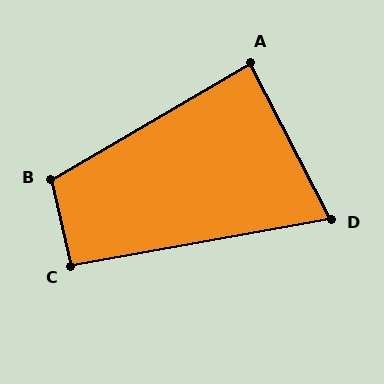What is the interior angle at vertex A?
Approximately 87 degrees (approximately right).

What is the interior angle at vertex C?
Approximately 93 degrees (approximately right).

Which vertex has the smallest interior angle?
D, at approximately 73 degrees.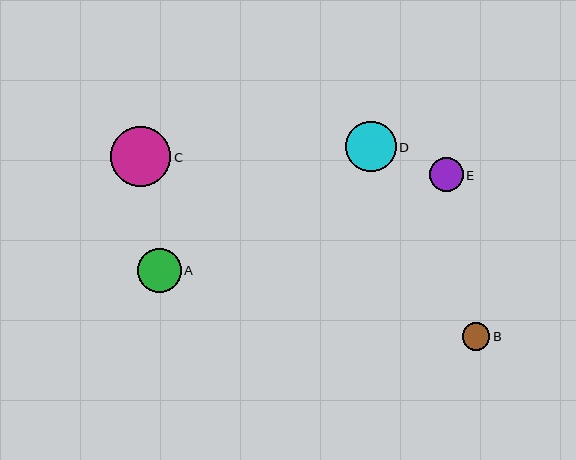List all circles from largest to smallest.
From largest to smallest: C, D, A, E, B.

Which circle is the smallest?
Circle B is the smallest with a size of approximately 27 pixels.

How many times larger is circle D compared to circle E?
Circle D is approximately 1.5 times the size of circle E.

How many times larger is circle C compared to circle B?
Circle C is approximately 2.2 times the size of circle B.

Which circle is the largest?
Circle C is the largest with a size of approximately 61 pixels.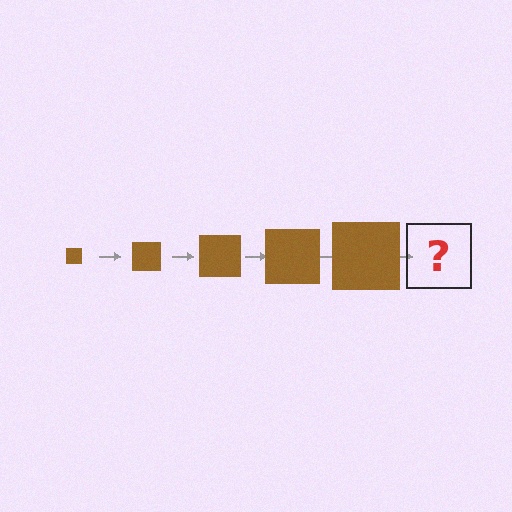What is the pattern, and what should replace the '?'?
The pattern is that the square gets progressively larger each step. The '?' should be a brown square, larger than the previous one.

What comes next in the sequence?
The next element should be a brown square, larger than the previous one.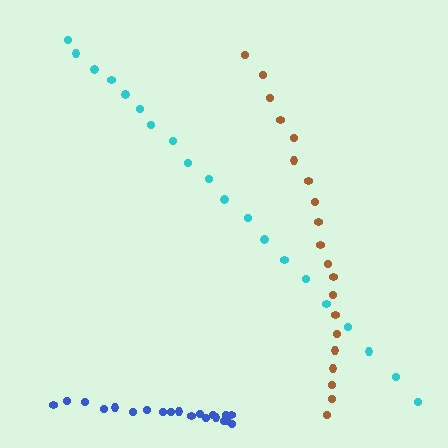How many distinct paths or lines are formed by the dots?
There are 3 distinct paths.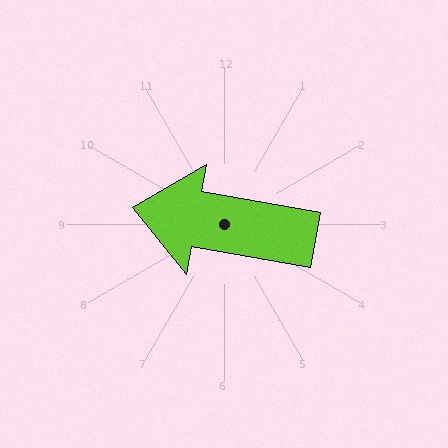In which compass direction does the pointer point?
West.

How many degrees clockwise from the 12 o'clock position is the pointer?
Approximately 280 degrees.